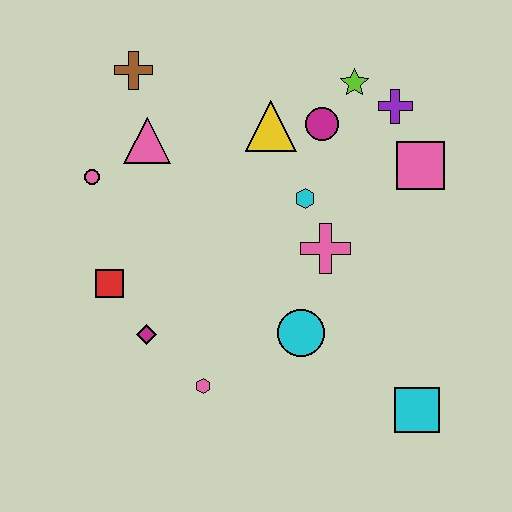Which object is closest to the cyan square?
The cyan circle is closest to the cyan square.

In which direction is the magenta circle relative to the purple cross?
The magenta circle is to the left of the purple cross.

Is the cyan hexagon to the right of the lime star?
No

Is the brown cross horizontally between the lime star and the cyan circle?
No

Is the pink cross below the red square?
No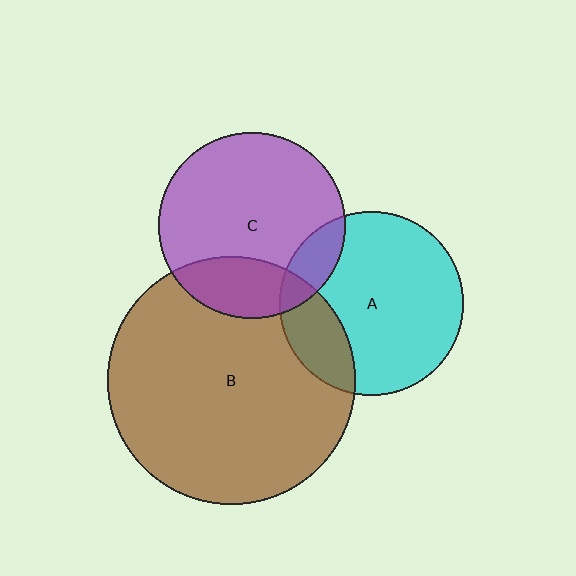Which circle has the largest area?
Circle B (brown).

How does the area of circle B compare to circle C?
Approximately 1.8 times.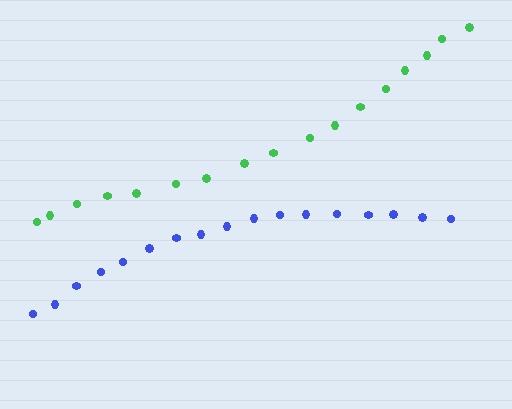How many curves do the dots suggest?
There are 2 distinct paths.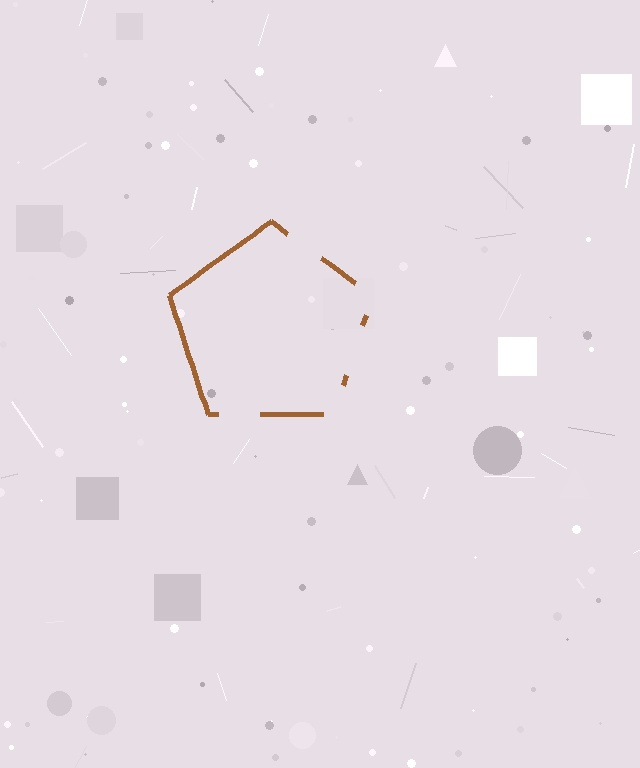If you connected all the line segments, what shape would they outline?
They would outline a pentagon.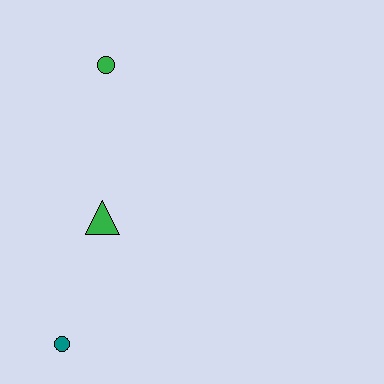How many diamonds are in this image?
There are no diamonds.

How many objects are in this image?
There are 3 objects.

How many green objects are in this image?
There are 2 green objects.